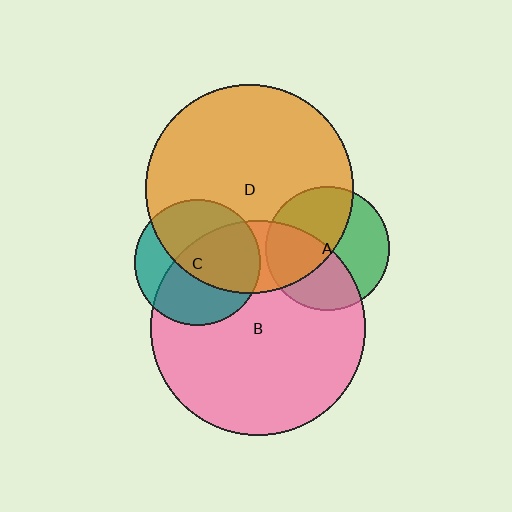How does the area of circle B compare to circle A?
Approximately 3.0 times.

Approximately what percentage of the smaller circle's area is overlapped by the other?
Approximately 50%.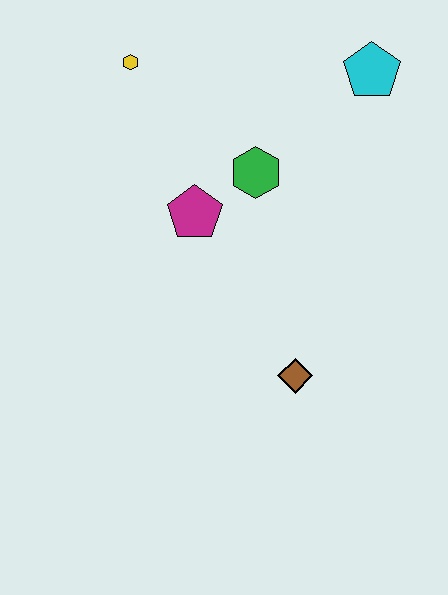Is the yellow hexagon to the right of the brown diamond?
No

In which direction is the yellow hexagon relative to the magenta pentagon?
The yellow hexagon is above the magenta pentagon.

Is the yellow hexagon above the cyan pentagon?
Yes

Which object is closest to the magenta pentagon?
The green hexagon is closest to the magenta pentagon.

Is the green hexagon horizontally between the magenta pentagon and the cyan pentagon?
Yes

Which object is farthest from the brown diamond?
The yellow hexagon is farthest from the brown diamond.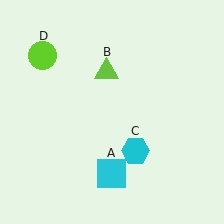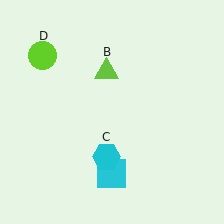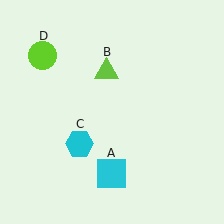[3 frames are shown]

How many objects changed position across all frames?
1 object changed position: cyan hexagon (object C).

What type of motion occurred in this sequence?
The cyan hexagon (object C) rotated clockwise around the center of the scene.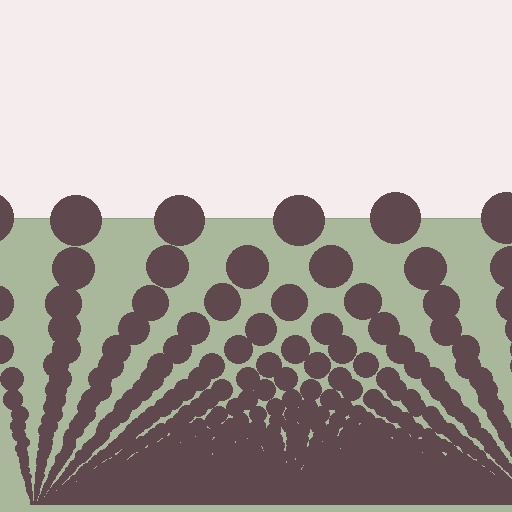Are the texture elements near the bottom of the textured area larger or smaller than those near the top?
Smaller. The gradient is inverted — elements near the bottom are smaller and denser.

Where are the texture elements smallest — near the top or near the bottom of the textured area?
Near the bottom.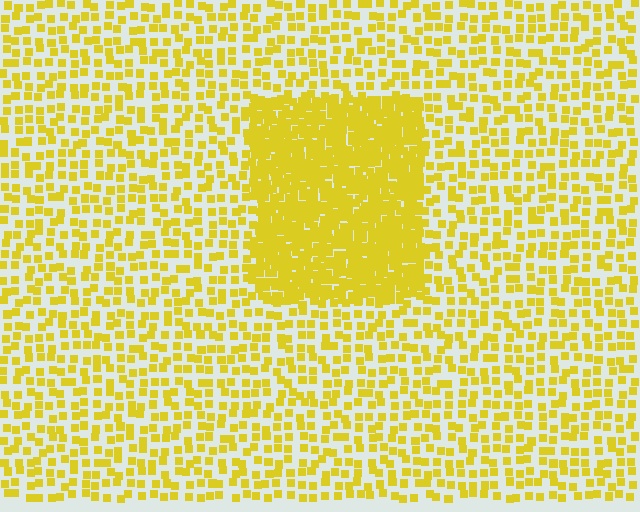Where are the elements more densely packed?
The elements are more densely packed inside the rectangle boundary.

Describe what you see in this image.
The image contains small yellow elements arranged at two different densities. A rectangle-shaped region is visible where the elements are more densely packed than the surrounding area.